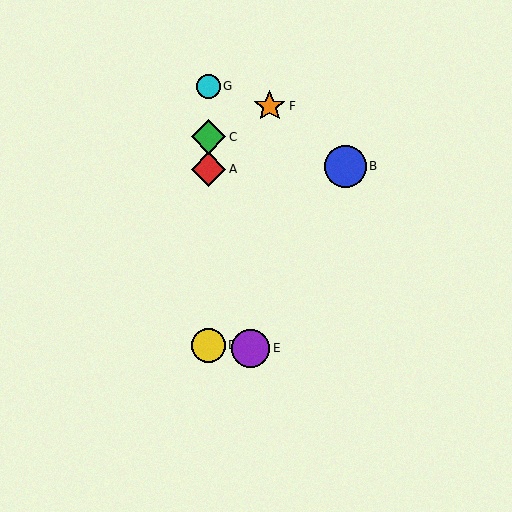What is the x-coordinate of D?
Object D is at x≈208.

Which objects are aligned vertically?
Objects A, C, D, G are aligned vertically.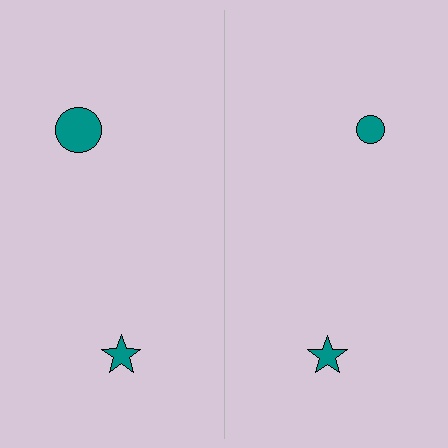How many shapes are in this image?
There are 4 shapes in this image.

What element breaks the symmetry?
The teal circle on the right side has a different size than its mirror counterpart.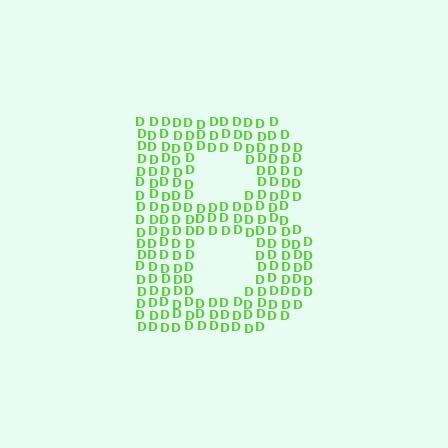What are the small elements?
The small elements are letter D's.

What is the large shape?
The large shape is the letter B.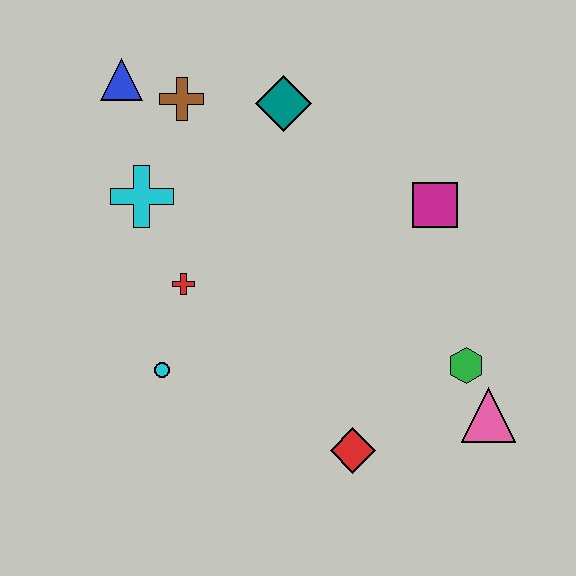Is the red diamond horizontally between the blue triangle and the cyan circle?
No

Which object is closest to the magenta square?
The green hexagon is closest to the magenta square.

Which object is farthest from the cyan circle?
The pink triangle is farthest from the cyan circle.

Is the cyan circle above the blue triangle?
No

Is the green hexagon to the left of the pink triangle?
Yes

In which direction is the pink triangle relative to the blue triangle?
The pink triangle is to the right of the blue triangle.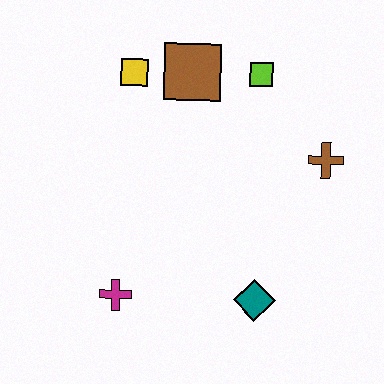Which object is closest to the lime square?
The brown square is closest to the lime square.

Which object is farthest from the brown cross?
The magenta cross is farthest from the brown cross.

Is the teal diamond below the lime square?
Yes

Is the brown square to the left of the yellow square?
No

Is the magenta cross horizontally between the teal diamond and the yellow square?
No